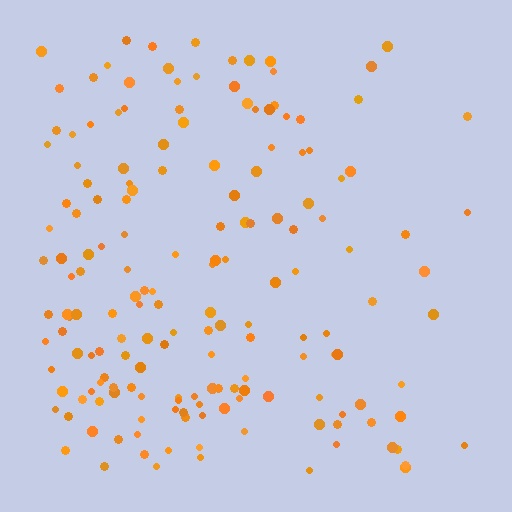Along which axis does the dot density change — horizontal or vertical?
Horizontal.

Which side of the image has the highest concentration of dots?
The left.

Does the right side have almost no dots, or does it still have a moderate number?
Still a moderate number, just noticeably fewer than the left.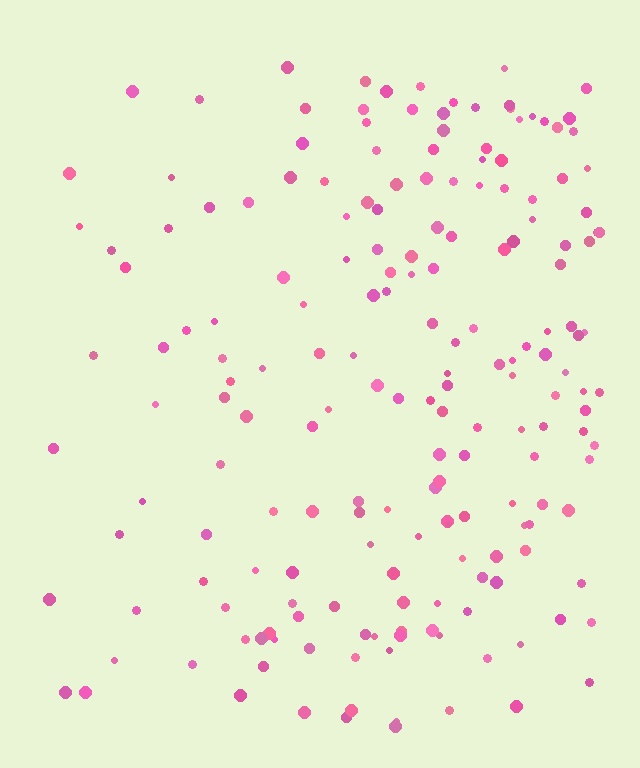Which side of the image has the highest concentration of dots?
The right.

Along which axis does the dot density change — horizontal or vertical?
Horizontal.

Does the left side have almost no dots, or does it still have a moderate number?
Still a moderate number, just noticeably fewer than the right.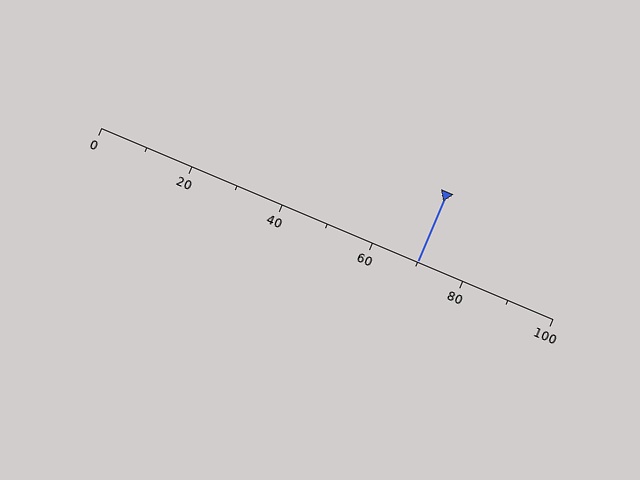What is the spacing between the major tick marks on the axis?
The major ticks are spaced 20 apart.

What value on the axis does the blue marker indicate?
The marker indicates approximately 70.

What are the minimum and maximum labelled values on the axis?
The axis runs from 0 to 100.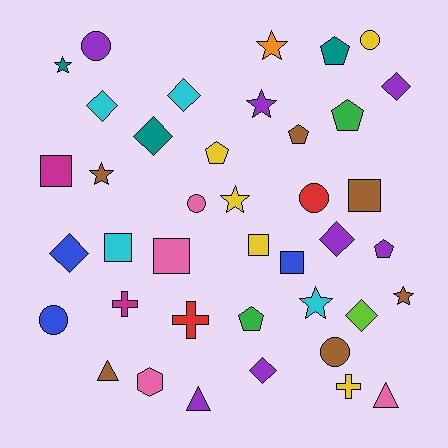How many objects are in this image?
There are 40 objects.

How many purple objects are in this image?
There are 7 purple objects.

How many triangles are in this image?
There are 3 triangles.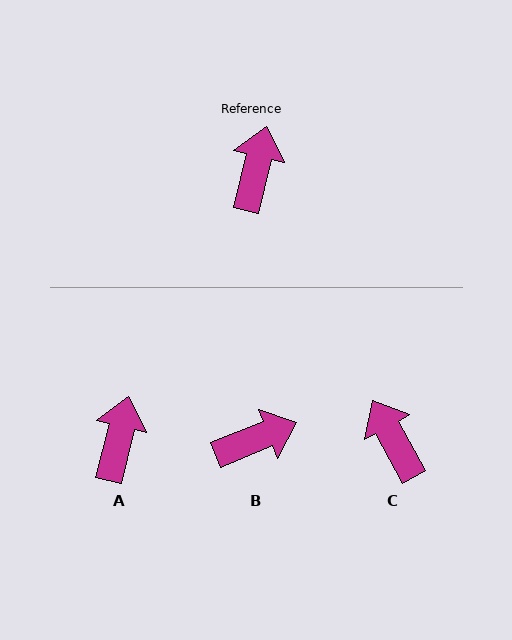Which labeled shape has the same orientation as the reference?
A.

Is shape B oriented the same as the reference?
No, it is off by about 54 degrees.